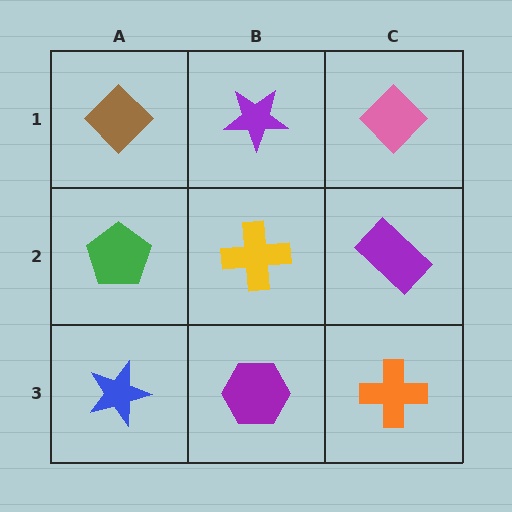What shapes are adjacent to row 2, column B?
A purple star (row 1, column B), a purple hexagon (row 3, column B), a green pentagon (row 2, column A), a purple rectangle (row 2, column C).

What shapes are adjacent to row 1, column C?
A purple rectangle (row 2, column C), a purple star (row 1, column B).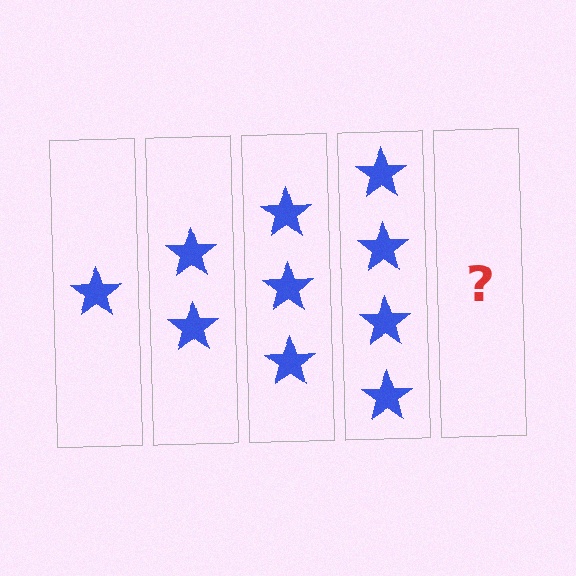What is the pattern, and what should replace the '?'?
The pattern is that each step adds one more star. The '?' should be 5 stars.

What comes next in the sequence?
The next element should be 5 stars.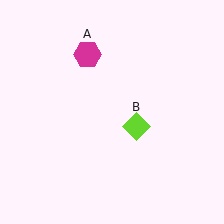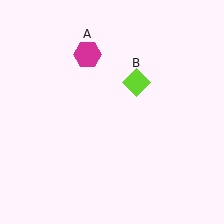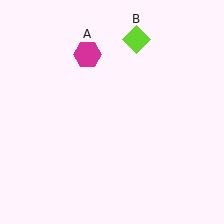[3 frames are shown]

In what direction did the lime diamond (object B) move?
The lime diamond (object B) moved up.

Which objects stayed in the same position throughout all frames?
Magenta hexagon (object A) remained stationary.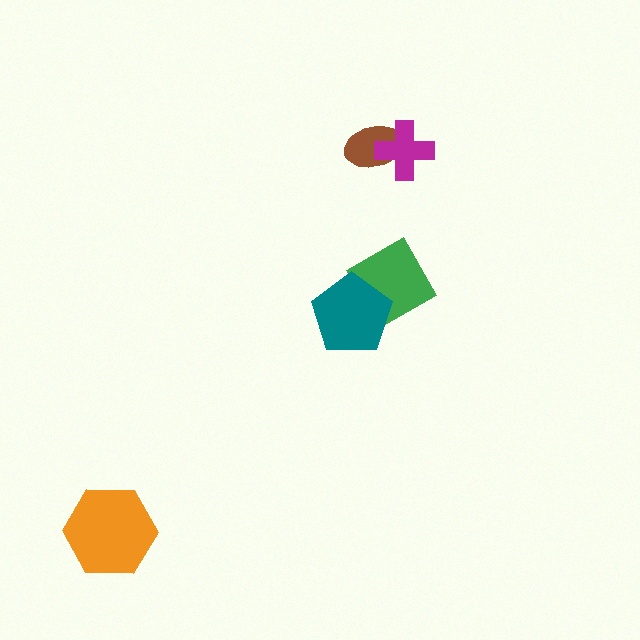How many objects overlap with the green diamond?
1 object overlaps with the green diamond.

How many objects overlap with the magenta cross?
1 object overlaps with the magenta cross.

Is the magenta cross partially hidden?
No, no other shape covers it.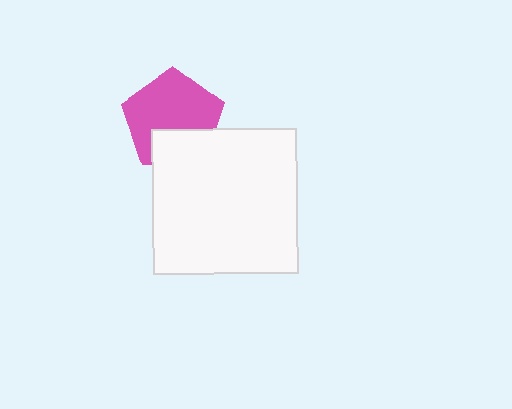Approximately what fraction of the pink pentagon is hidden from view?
Roughly 31% of the pink pentagon is hidden behind the white square.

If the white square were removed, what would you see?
You would see the complete pink pentagon.